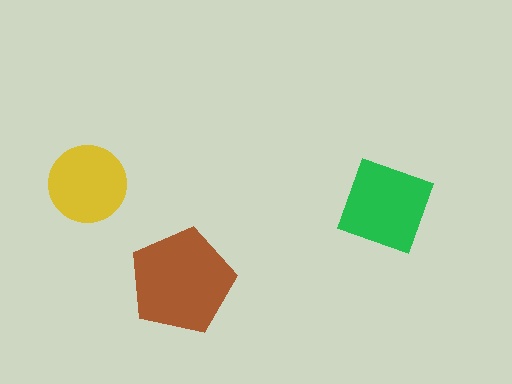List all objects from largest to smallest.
The brown pentagon, the green diamond, the yellow circle.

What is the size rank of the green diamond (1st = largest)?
2nd.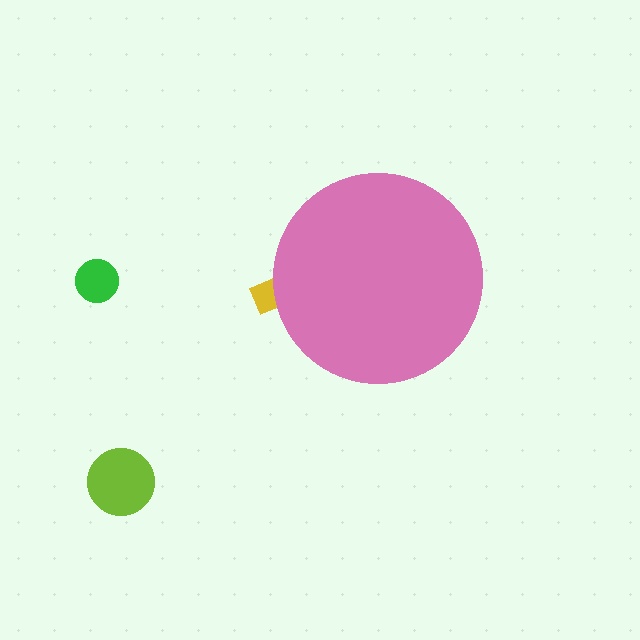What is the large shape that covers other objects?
A pink circle.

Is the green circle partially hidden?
No, the green circle is fully visible.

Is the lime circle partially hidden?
No, the lime circle is fully visible.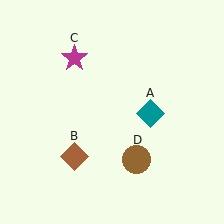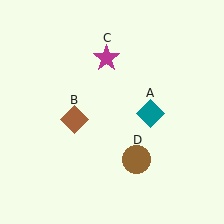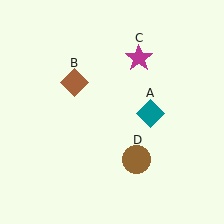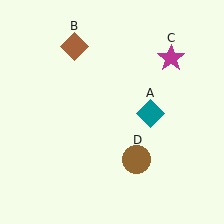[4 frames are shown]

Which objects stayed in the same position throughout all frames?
Teal diamond (object A) and brown circle (object D) remained stationary.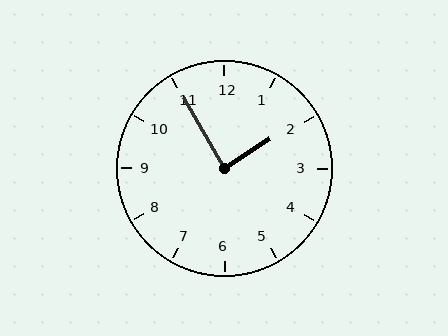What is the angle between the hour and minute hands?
Approximately 88 degrees.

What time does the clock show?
1:55.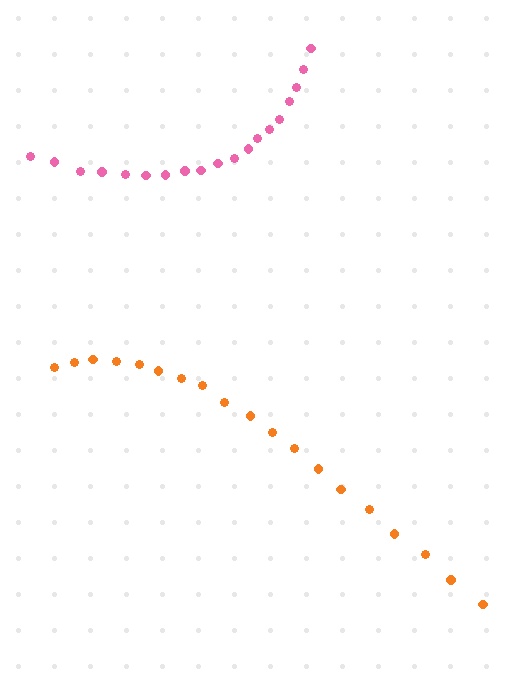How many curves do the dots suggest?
There are 2 distinct paths.